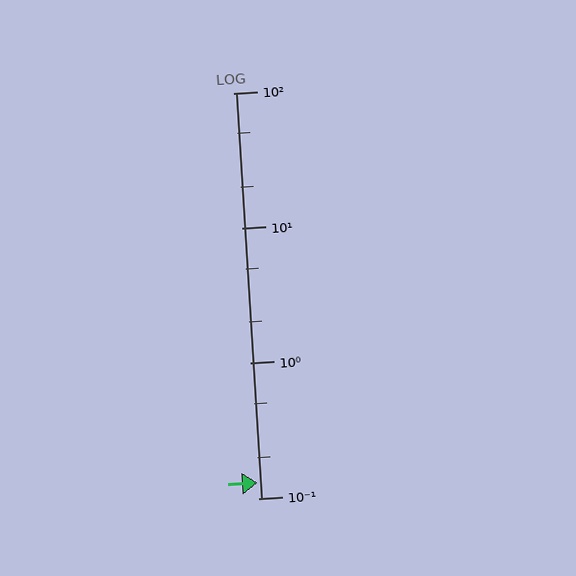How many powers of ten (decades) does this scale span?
The scale spans 3 decades, from 0.1 to 100.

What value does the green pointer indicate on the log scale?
The pointer indicates approximately 0.13.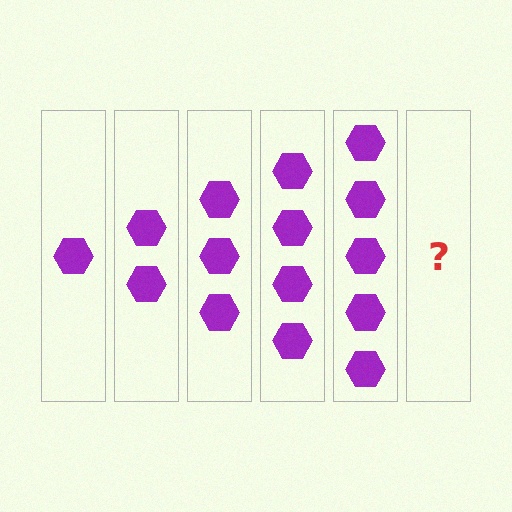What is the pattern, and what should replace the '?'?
The pattern is that each step adds one more hexagon. The '?' should be 6 hexagons.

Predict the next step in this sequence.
The next step is 6 hexagons.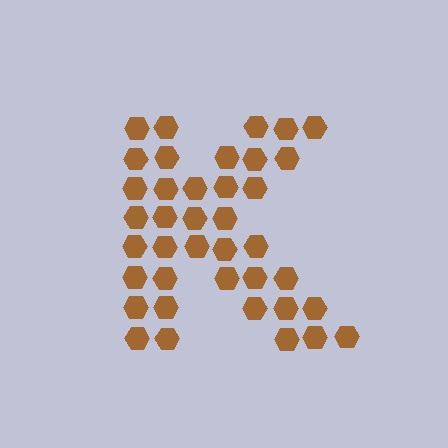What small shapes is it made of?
It is made of small hexagons.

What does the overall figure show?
The overall figure shows the letter K.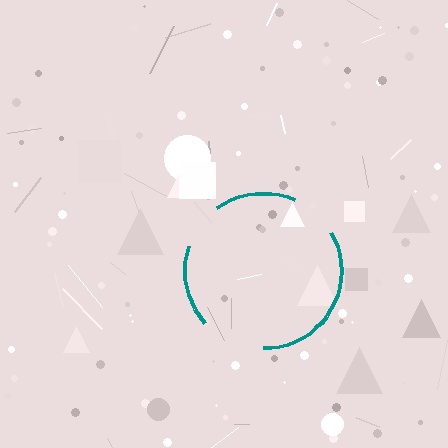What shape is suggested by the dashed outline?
The dashed outline suggests a circle.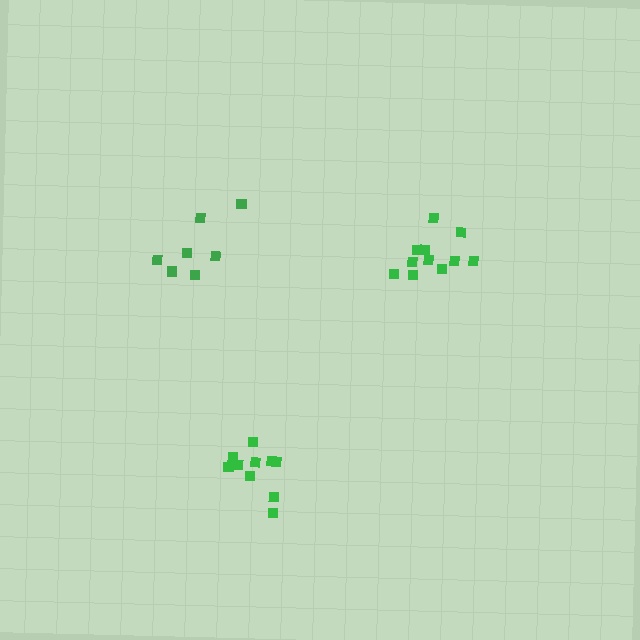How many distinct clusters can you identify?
There are 3 distinct clusters.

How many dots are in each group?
Group 1: 10 dots, Group 2: 11 dots, Group 3: 7 dots (28 total).